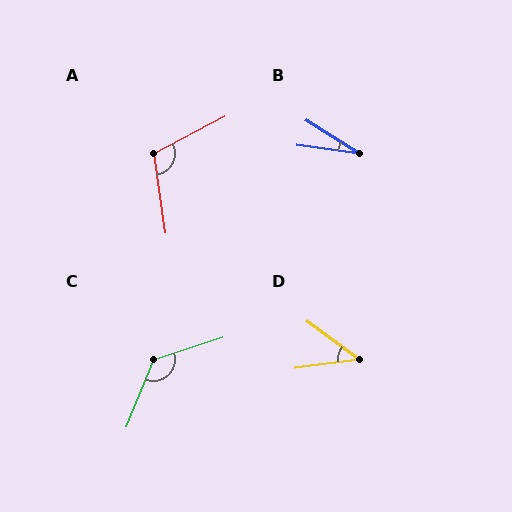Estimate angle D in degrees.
Approximately 44 degrees.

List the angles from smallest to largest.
B (25°), D (44°), A (109°), C (130°).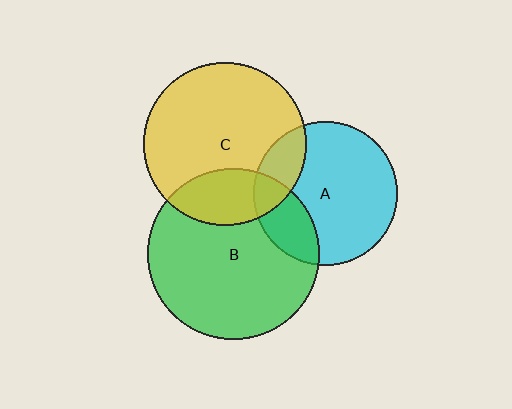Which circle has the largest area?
Circle B (green).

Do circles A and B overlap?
Yes.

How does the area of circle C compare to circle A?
Approximately 1.3 times.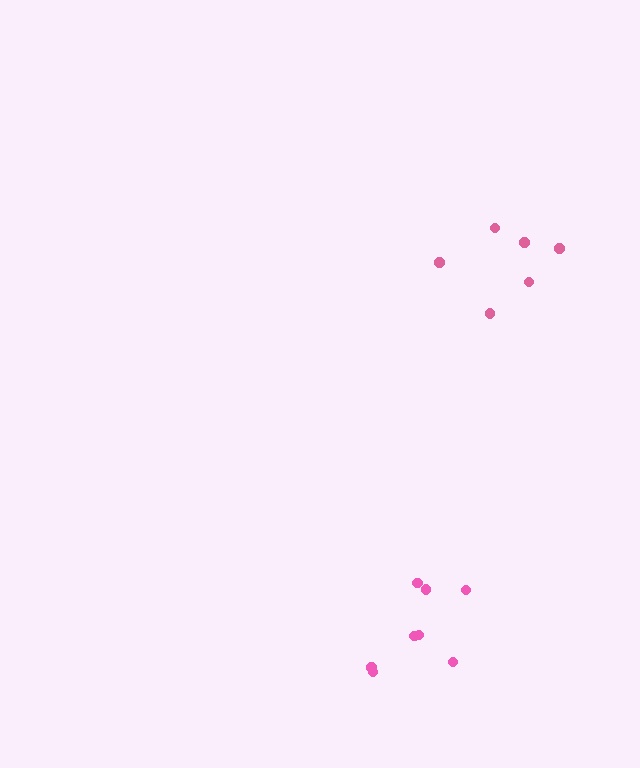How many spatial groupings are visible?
There are 2 spatial groupings.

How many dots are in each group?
Group 1: 6 dots, Group 2: 8 dots (14 total).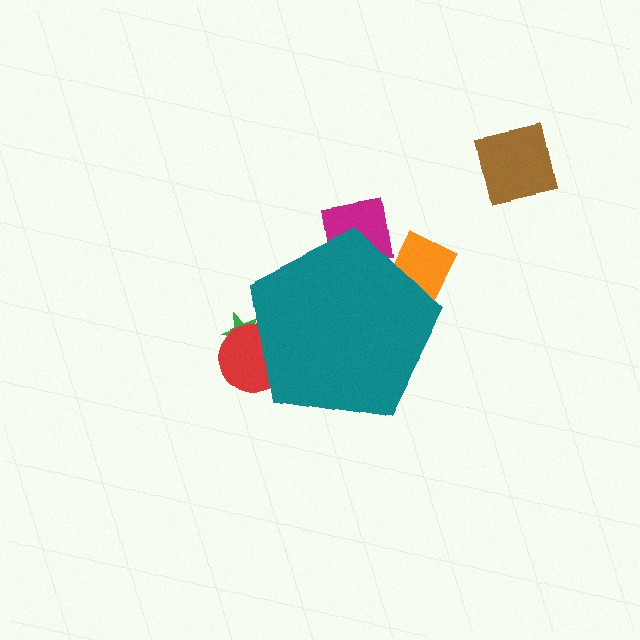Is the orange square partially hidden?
Yes, the orange square is partially hidden behind the teal pentagon.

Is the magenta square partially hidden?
Yes, the magenta square is partially hidden behind the teal pentagon.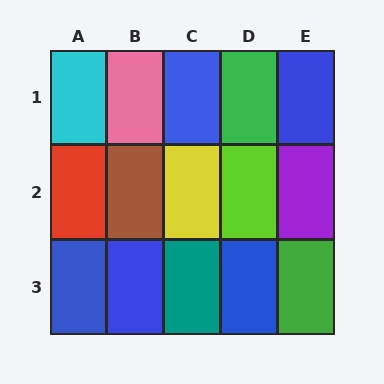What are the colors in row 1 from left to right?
Cyan, pink, blue, green, blue.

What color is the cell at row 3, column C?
Teal.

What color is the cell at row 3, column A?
Blue.